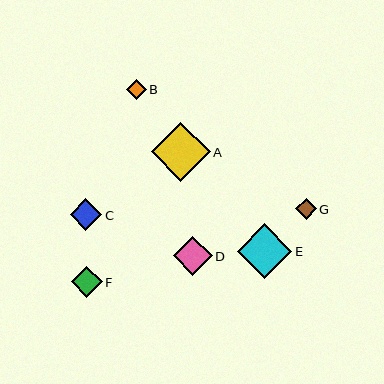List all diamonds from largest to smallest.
From largest to smallest: A, E, D, C, F, G, B.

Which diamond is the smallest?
Diamond B is the smallest with a size of approximately 20 pixels.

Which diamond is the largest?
Diamond A is the largest with a size of approximately 59 pixels.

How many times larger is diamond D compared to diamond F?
Diamond D is approximately 1.2 times the size of diamond F.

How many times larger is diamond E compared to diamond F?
Diamond E is approximately 1.8 times the size of diamond F.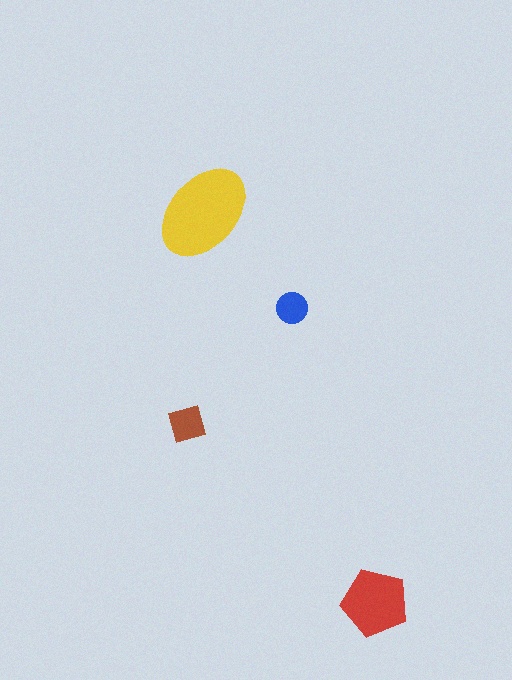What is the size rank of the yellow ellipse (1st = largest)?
1st.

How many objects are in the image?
There are 4 objects in the image.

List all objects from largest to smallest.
The yellow ellipse, the red pentagon, the brown square, the blue circle.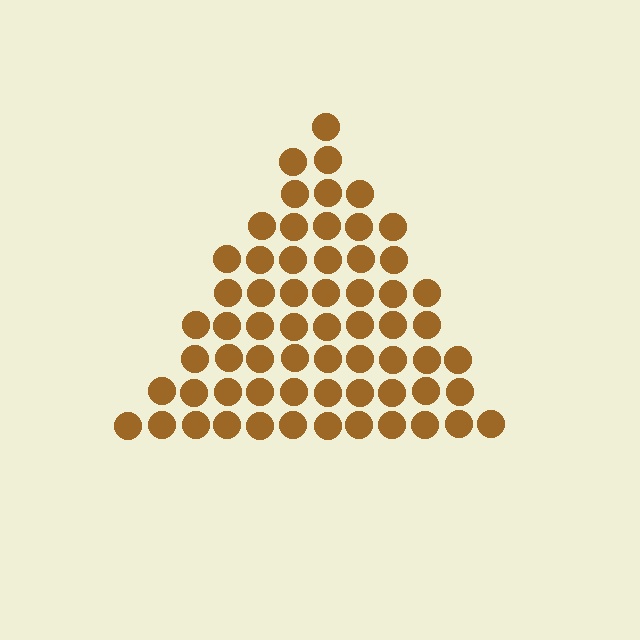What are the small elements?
The small elements are circles.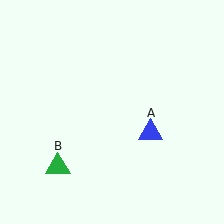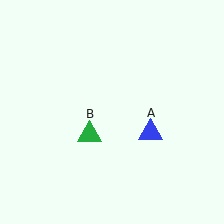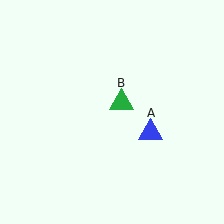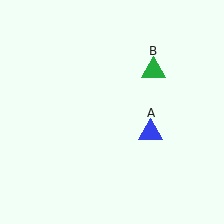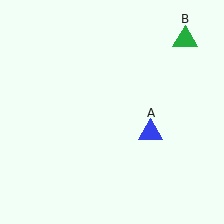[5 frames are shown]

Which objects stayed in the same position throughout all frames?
Blue triangle (object A) remained stationary.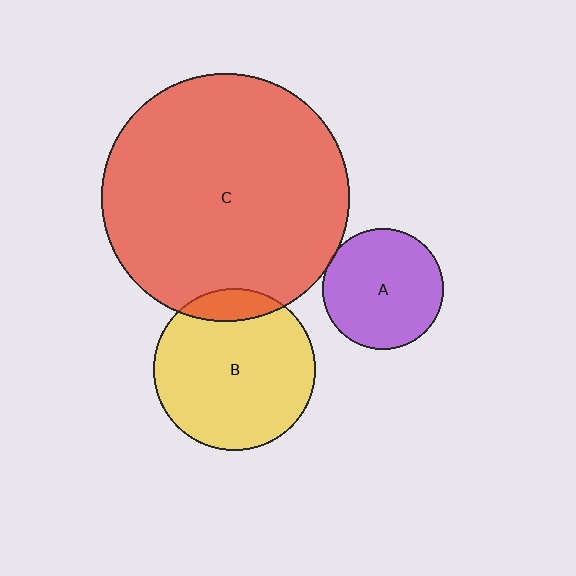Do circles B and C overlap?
Yes.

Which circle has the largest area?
Circle C (red).